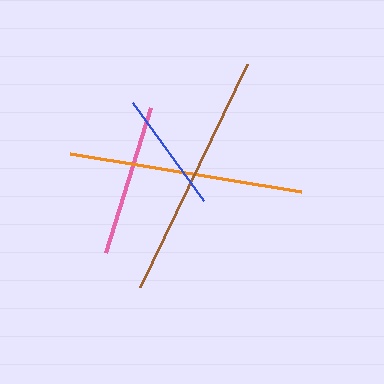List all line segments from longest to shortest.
From longest to shortest: brown, orange, pink, blue.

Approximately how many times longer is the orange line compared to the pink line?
The orange line is approximately 1.5 times the length of the pink line.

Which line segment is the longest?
The brown line is the longest at approximately 248 pixels.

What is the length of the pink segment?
The pink segment is approximately 152 pixels long.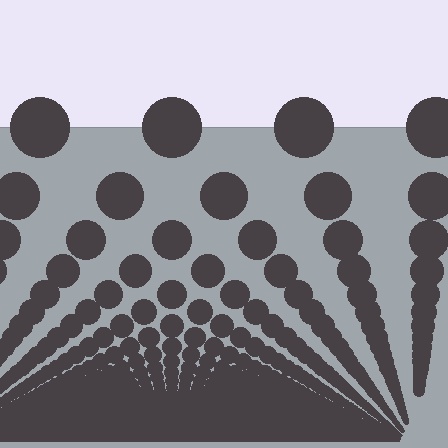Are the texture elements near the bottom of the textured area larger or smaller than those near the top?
Smaller. The gradient is inverted — elements near the bottom are smaller and denser.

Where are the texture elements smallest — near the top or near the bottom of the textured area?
Near the bottom.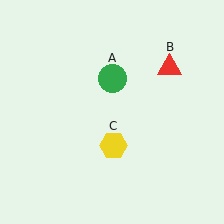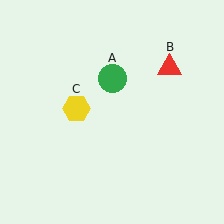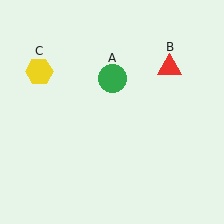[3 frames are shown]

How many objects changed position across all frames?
1 object changed position: yellow hexagon (object C).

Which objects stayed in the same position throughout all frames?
Green circle (object A) and red triangle (object B) remained stationary.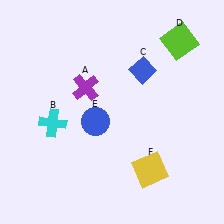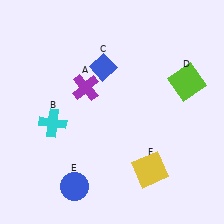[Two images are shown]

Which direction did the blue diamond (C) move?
The blue diamond (C) moved left.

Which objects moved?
The objects that moved are: the blue diamond (C), the lime square (D), the blue circle (E).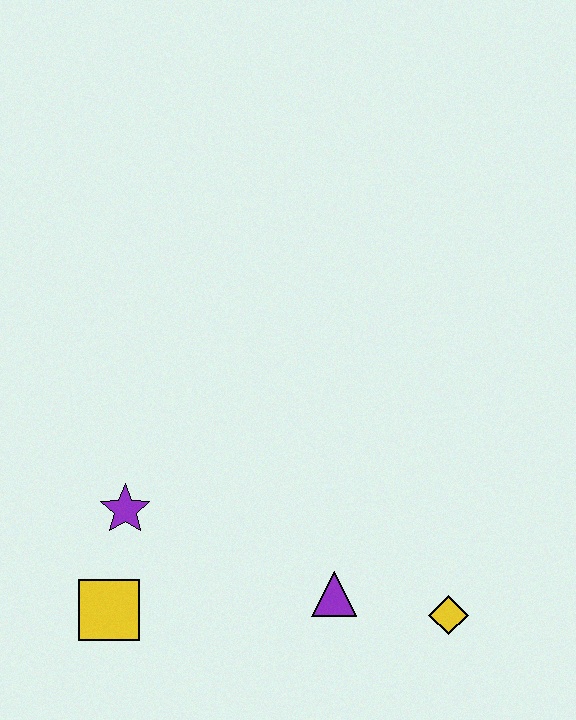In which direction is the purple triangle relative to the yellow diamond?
The purple triangle is to the left of the yellow diamond.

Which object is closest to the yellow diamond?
The purple triangle is closest to the yellow diamond.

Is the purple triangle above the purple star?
No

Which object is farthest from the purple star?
The yellow diamond is farthest from the purple star.